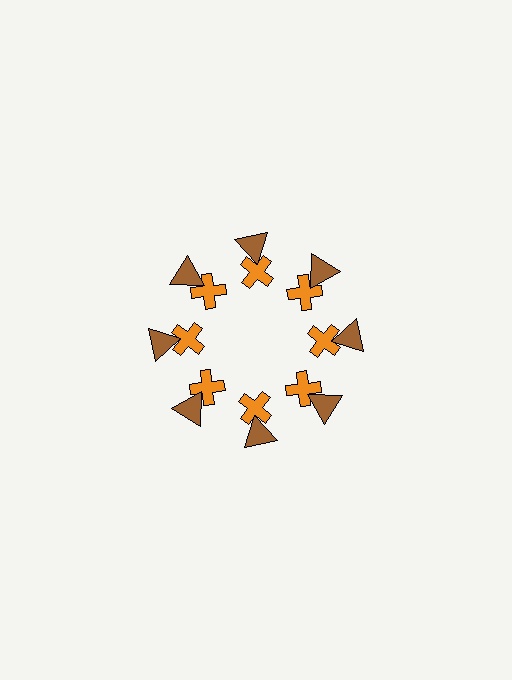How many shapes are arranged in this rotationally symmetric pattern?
There are 16 shapes, arranged in 8 groups of 2.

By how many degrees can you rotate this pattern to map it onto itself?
The pattern maps onto itself every 45 degrees of rotation.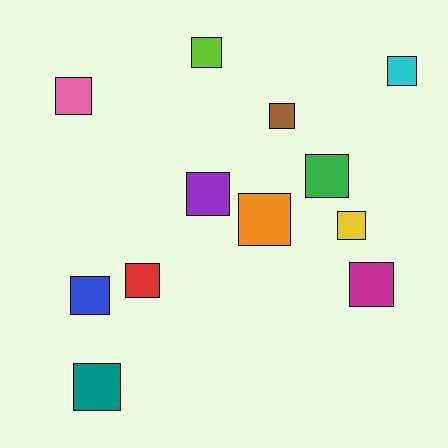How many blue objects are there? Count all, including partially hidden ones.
There is 1 blue object.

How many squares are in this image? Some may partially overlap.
There are 12 squares.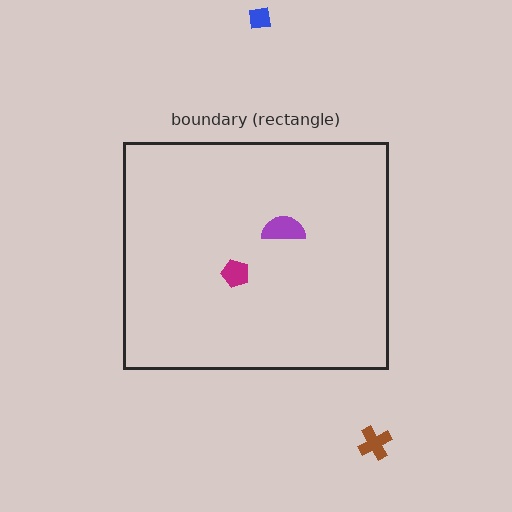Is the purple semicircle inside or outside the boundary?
Inside.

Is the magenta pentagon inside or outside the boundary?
Inside.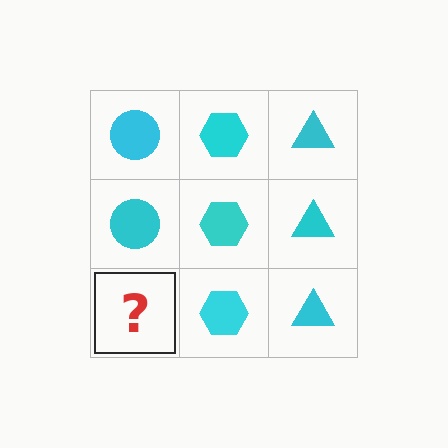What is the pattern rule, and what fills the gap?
The rule is that each column has a consistent shape. The gap should be filled with a cyan circle.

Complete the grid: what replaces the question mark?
The question mark should be replaced with a cyan circle.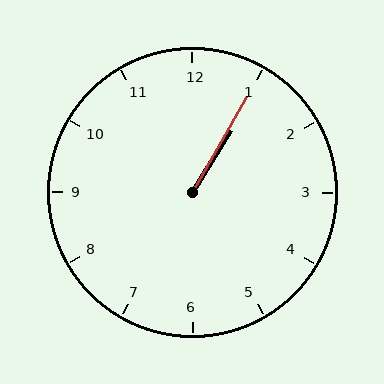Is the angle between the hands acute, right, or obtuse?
It is acute.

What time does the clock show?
1:05.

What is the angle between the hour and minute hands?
Approximately 2 degrees.